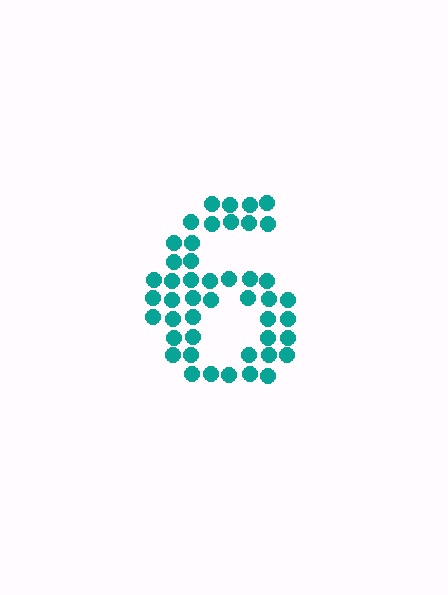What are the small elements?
The small elements are circles.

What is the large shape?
The large shape is the digit 6.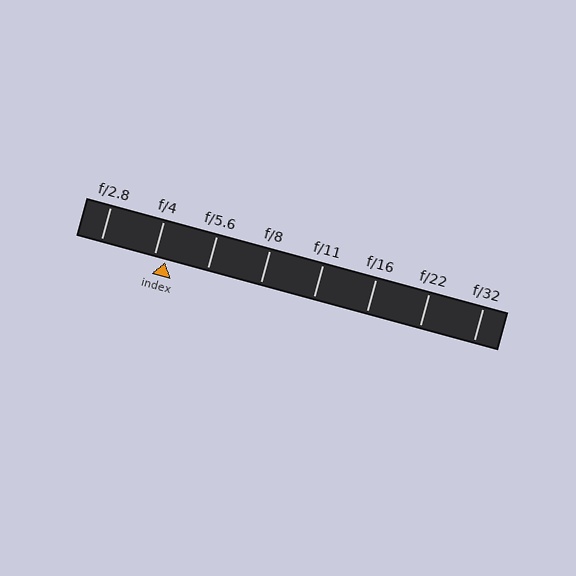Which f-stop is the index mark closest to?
The index mark is closest to f/4.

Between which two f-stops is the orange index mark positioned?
The index mark is between f/4 and f/5.6.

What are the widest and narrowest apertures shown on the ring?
The widest aperture shown is f/2.8 and the narrowest is f/32.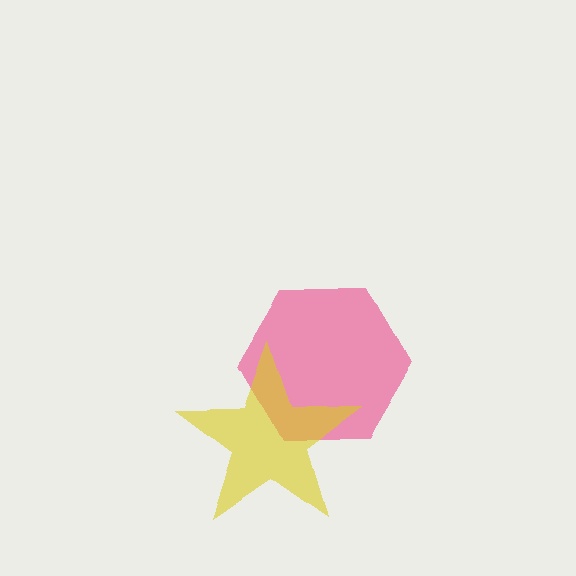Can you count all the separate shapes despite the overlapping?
Yes, there are 2 separate shapes.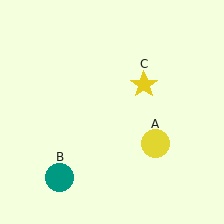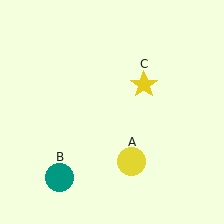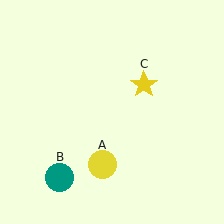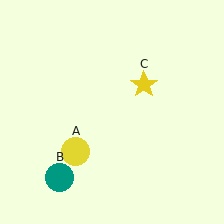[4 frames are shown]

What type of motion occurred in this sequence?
The yellow circle (object A) rotated clockwise around the center of the scene.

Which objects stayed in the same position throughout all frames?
Teal circle (object B) and yellow star (object C) remained stationary.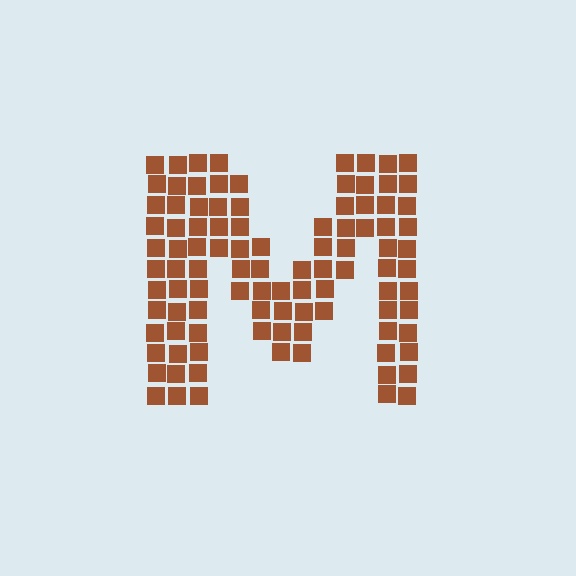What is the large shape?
The large shape is the letter M.